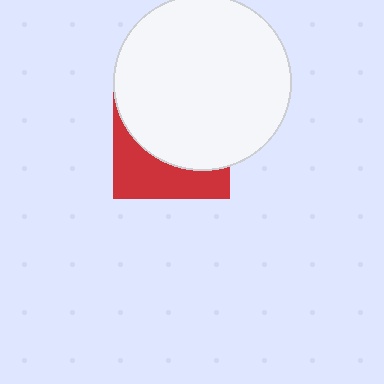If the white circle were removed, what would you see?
You would see the complete red square.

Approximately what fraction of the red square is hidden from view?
Roughly 63% of the red square is hidden behind the white circle.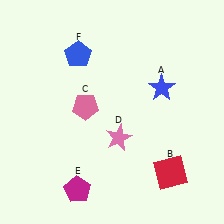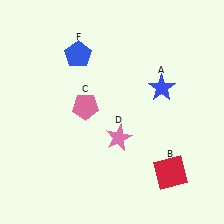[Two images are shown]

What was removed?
The magenta pentagon (E) was removed in Image 2.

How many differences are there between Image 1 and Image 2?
There is 1 difference between the two images.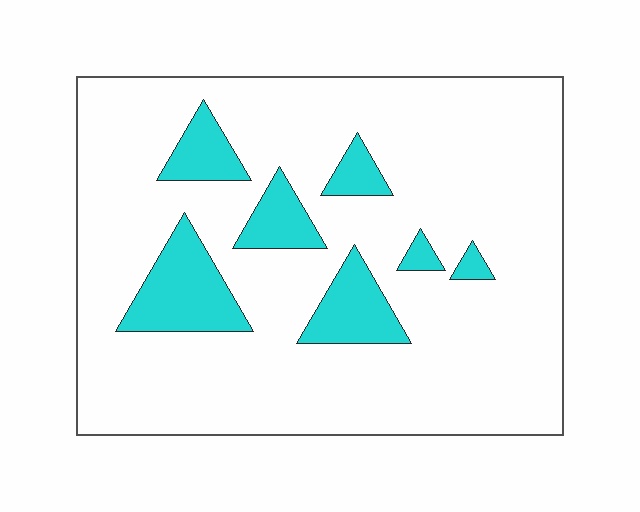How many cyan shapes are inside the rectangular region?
7.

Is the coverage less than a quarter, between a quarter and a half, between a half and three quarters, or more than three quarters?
Less than a quarter.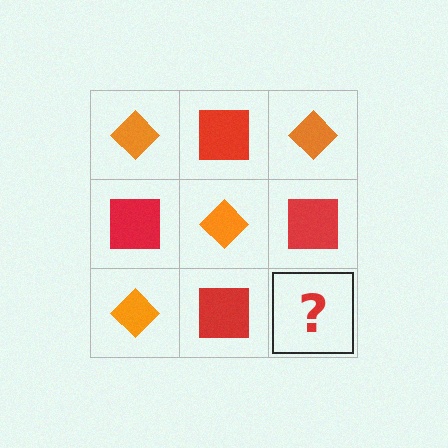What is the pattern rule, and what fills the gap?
The rule is that it alternates orange diamond and red square in a checkerboard pattern. The gap should be filled with an orange diamond.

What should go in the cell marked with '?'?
The missing cell should contain an orange diamond.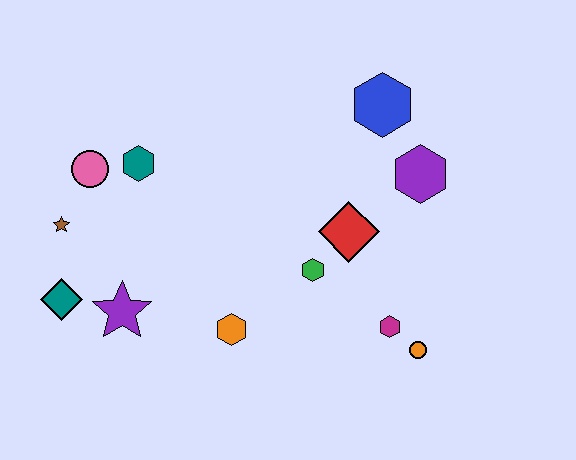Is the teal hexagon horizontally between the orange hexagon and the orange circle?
No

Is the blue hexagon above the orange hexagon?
Yes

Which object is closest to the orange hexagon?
The green hexagon is closest to the orange hexagon.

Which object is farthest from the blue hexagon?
The teal diamond is farthest from the blue hexagon.